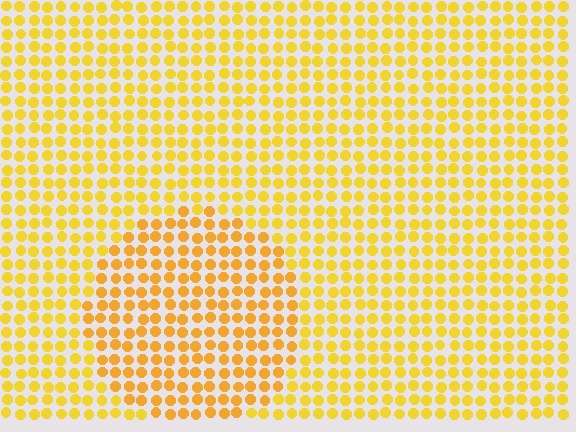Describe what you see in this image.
The image is filled with small yellow elements in a uniform arrangement. A circle-shaped region is visible where the elements are tinted to a slightly different hue, forming a subtle color boundary.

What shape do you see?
I see a circle.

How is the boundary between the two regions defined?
The boundary is defined purely by a slight shift in hue (about 15 degrees). Spacing, size, and orientation are identical on both sides.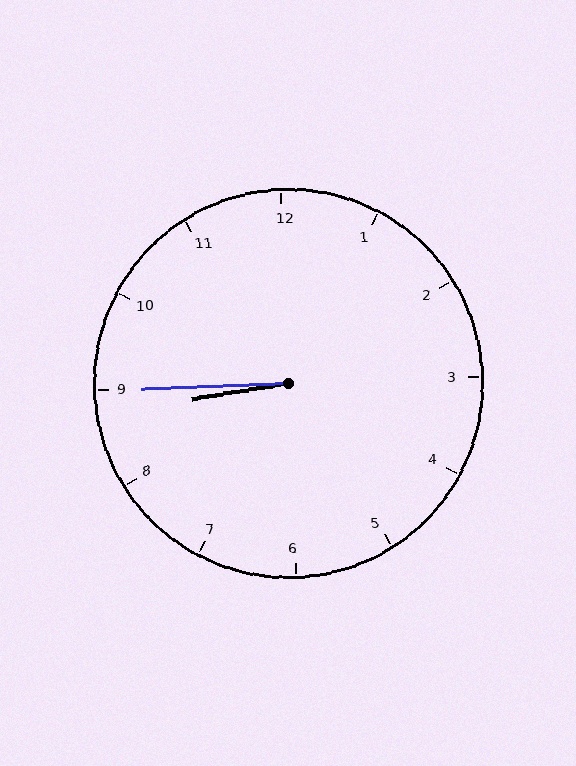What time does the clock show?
8:45.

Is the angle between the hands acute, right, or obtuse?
It is acute.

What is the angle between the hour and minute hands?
Approximately 8 degrees.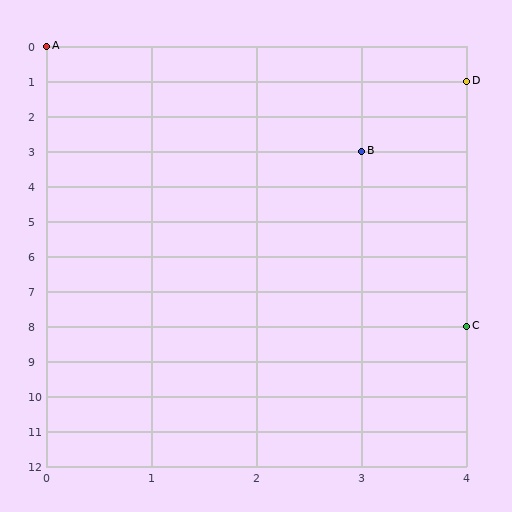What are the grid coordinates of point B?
Point B is at grid coordinates (3, 3).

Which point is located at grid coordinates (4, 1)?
Point D is at (4, 1).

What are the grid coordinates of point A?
Point A is at grid coordinates (0, 0).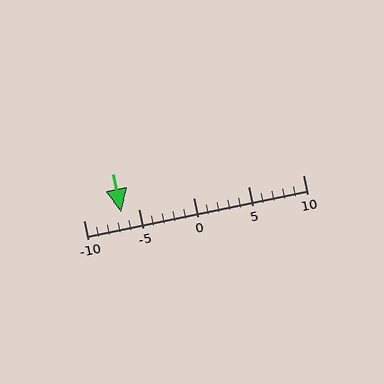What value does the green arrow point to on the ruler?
The green arrow points to approximately -7.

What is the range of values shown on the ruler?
The ruler shows values from -10 to 10.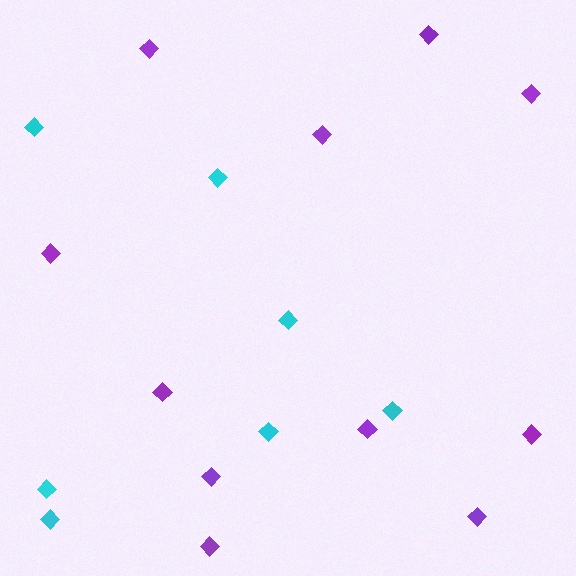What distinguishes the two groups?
There are 2 groups: one group of cyan diamonds (7) and one group of purple diamonds (11).